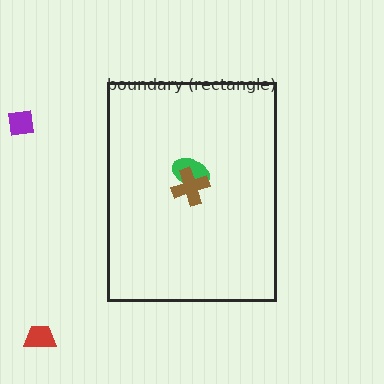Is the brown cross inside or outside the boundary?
Inside.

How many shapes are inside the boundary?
2 inside, 2 outside.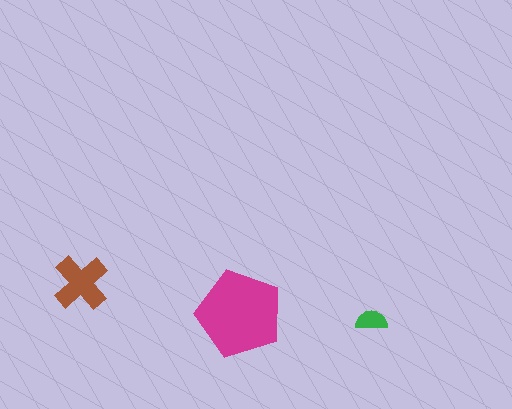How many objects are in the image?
There are 3 objects in the image.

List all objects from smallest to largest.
The green semicircle, the brown cross, the magenta pentagon.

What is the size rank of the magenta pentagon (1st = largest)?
1st.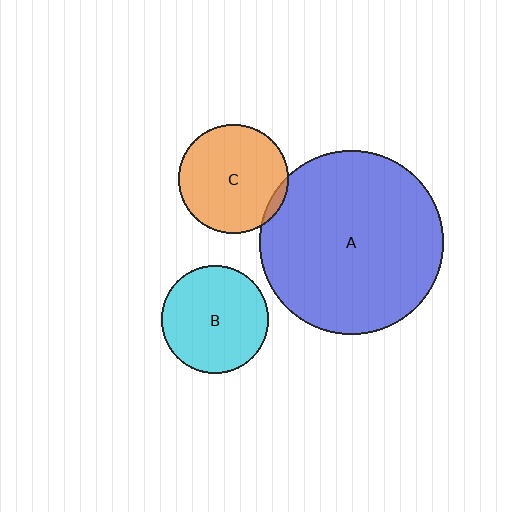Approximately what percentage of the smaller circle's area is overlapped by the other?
Approximately 5%.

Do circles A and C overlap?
Yes.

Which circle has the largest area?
Circle A (blue).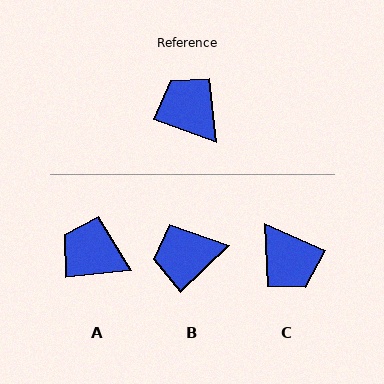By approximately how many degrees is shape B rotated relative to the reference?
Approximately 64 degrees counter-clockwise.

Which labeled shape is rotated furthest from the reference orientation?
C, about 176 degrees away.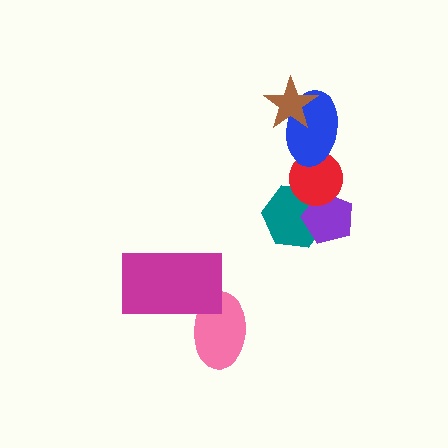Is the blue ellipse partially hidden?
Yes, it is partially covered by another shape.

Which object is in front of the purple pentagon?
The red circle is in front of the purple pentagon.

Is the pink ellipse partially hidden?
Yes, it is partially covered by another shape.